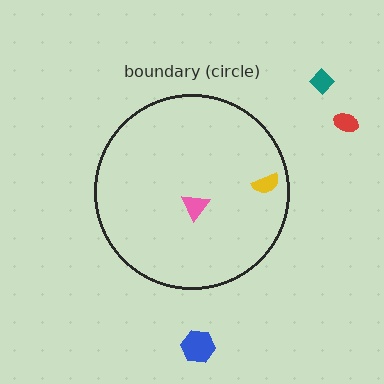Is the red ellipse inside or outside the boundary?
Outside.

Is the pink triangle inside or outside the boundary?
Inside.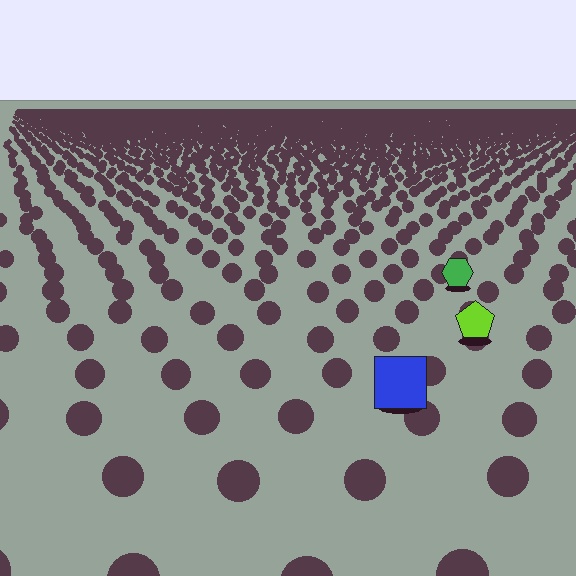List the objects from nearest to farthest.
From nearest to farthest: the blue square, the lime pentagon, the green hexagon.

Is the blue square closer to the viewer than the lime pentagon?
Yes. The blue square is closer — you can tell from the texture gradient: the ground texture is coarser near it.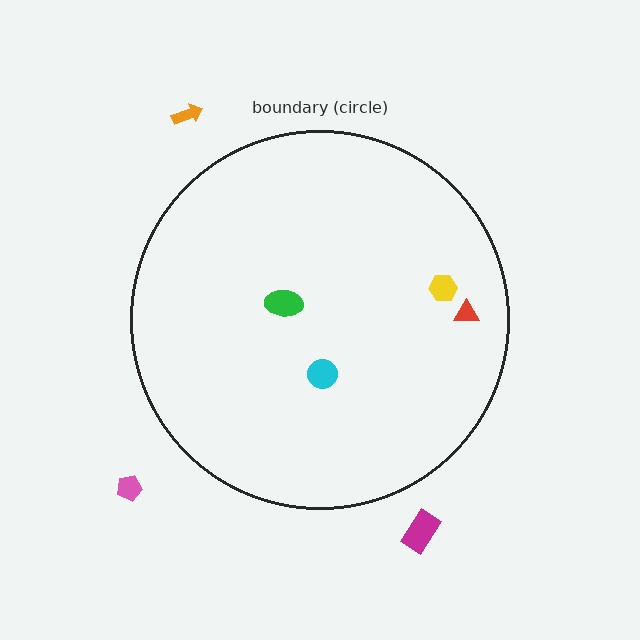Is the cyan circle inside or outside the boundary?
Inside.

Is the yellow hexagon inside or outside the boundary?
Inside.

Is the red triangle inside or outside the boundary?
Inside.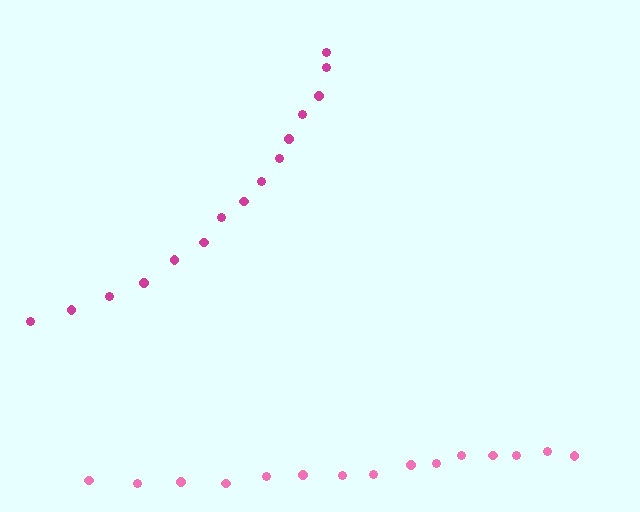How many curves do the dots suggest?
There are 2 distinct paths.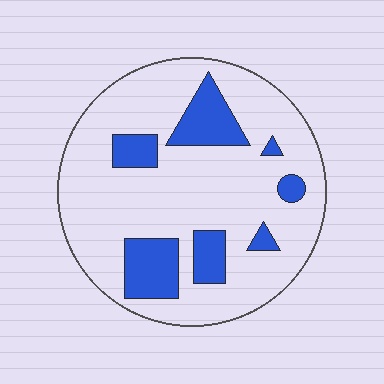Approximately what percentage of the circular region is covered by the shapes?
Approximately 20%.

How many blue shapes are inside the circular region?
7.